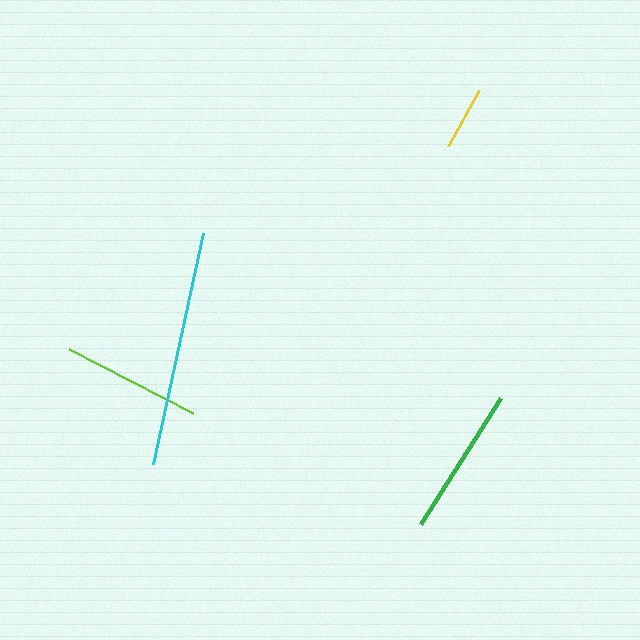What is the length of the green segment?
The green segment is approximately 149 pixels long.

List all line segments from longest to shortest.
From longest to shortest: cyan, green, lime, yellow.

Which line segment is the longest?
The cyan line is the longest at approximately 237 pixels.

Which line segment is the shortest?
The yellow line is the shortest at approximately 64 pixels.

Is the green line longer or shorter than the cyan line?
The cyan line is longer than the green line.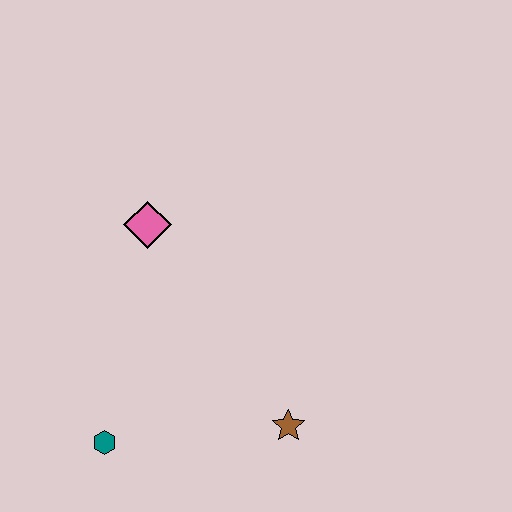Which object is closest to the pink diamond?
The teal hexagon is closest to the pink diamond.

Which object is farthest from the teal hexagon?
The pink diamond is farthest from the teal hexagon.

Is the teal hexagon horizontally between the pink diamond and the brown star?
No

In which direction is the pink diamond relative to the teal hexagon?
The pink diamond is above the teal hexagon.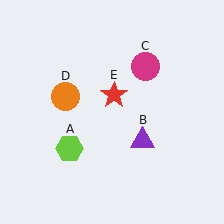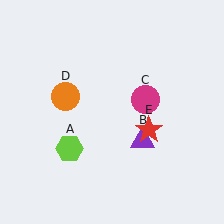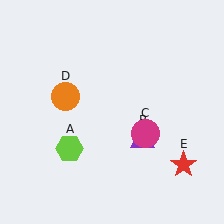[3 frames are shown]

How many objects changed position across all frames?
2 objects changed position: magenta circle (object C), red star (object E).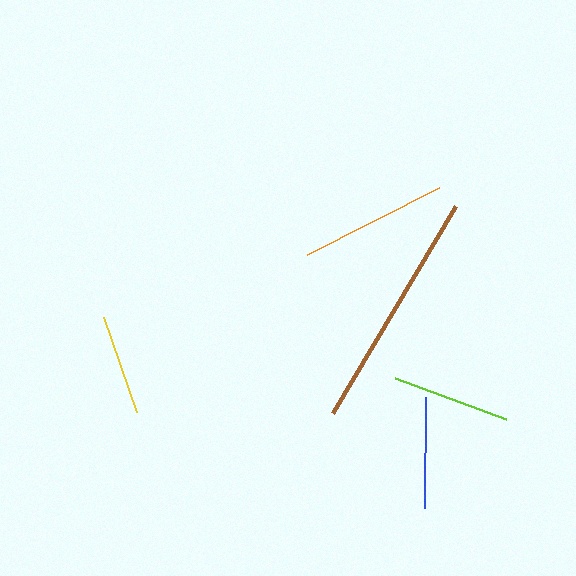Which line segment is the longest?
The brown line is the longest at approximately 242 pixels.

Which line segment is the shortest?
The yellow line is the shortest at approximately 100 pixels.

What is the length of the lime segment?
The lime segment is approximately 119 pixels long.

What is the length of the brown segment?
The brown segment is approximately 242 pixels long.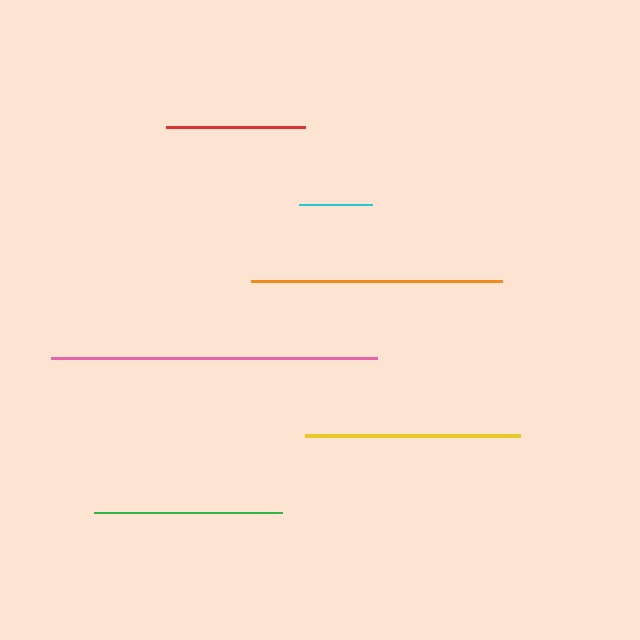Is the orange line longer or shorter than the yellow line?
The orange line is longer than the yellow line.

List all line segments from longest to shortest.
From longest to shortest: pink, orange, yellow, green, red, cyan.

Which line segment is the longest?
The pink line is the longest at approximately 326 pixels.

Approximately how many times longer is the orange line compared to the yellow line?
The orange line is approximately 1.2 times the length of the yellow line.